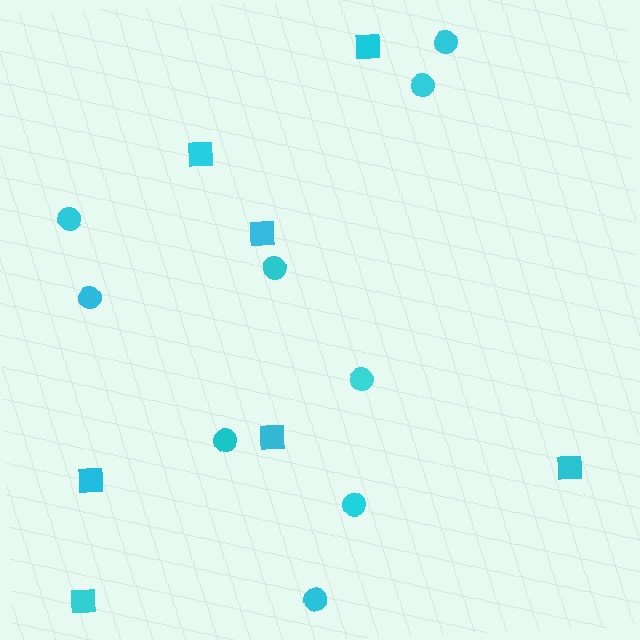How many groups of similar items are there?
There are 2 groups: one group of circles (9) and one group of squares (7).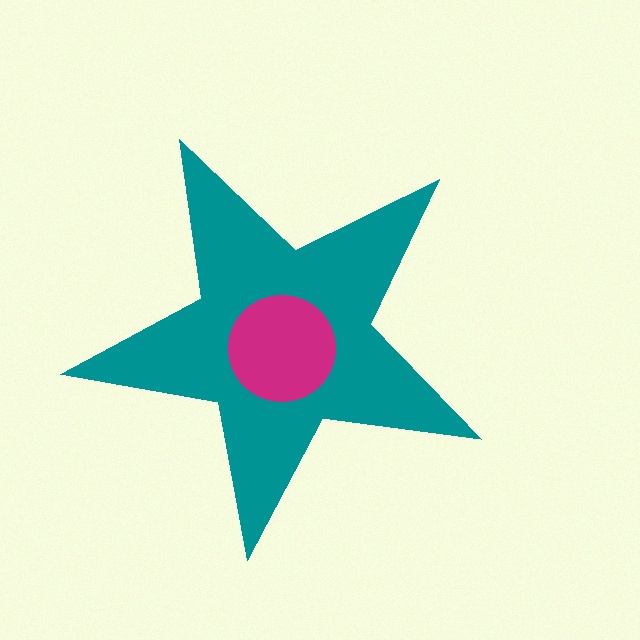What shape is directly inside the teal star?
The magenta circle.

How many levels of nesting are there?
2.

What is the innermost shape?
The magenta circle.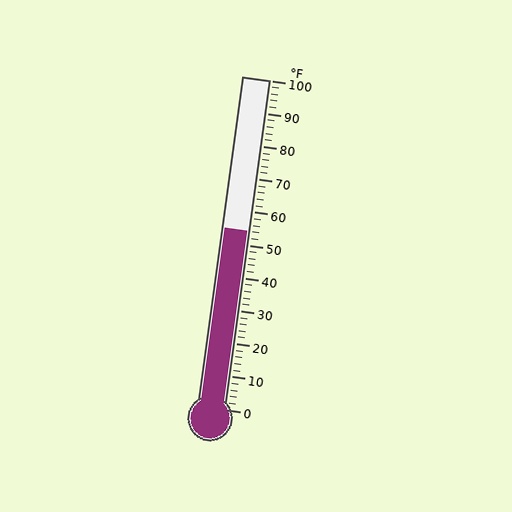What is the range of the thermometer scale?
The thermometer scale ranges from 0°F to 100°F.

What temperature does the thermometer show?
The thermometer shows approximately 54°F.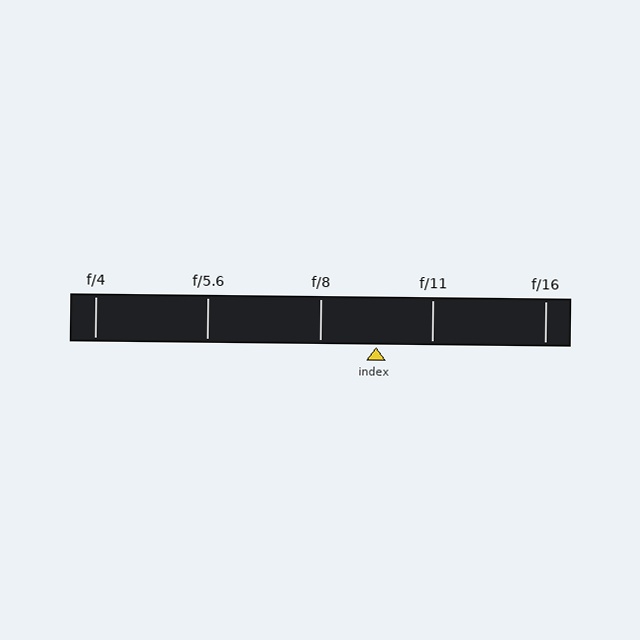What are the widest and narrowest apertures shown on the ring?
The widest aperture shown is f/4 and the narrowest is f/16.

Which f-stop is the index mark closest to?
The index mark is closest to f/11.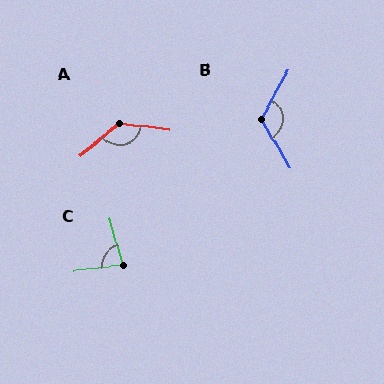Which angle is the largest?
A, at approximately 134 degrees.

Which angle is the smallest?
C, at approximately 81 degrees.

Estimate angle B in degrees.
Approximately 121 degrees.